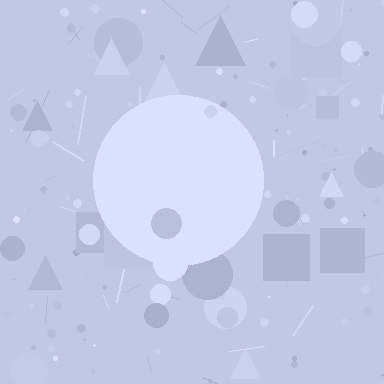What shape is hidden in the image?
A circle is hidden in the image.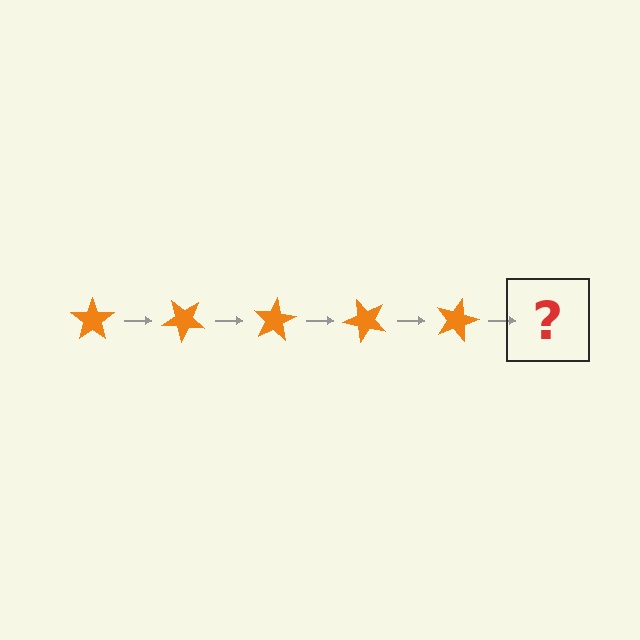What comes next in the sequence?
The next element should be an orange star rotated 200 degrees.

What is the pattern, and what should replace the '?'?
The pattern is that the star rotates 40 degrees each step. The '?' should be an orange star rotated 200 degrees.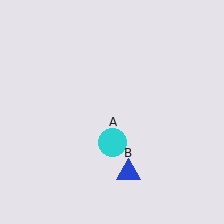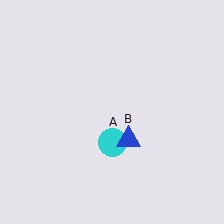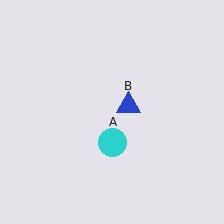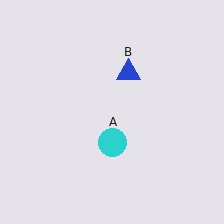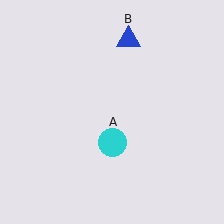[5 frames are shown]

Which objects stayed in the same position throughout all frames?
Cyan circle (object A) remained stationary.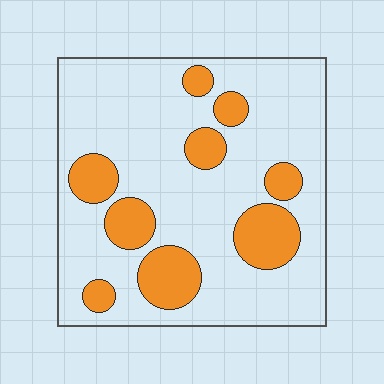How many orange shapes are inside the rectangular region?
9.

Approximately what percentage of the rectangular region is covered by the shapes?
Approximately 25%.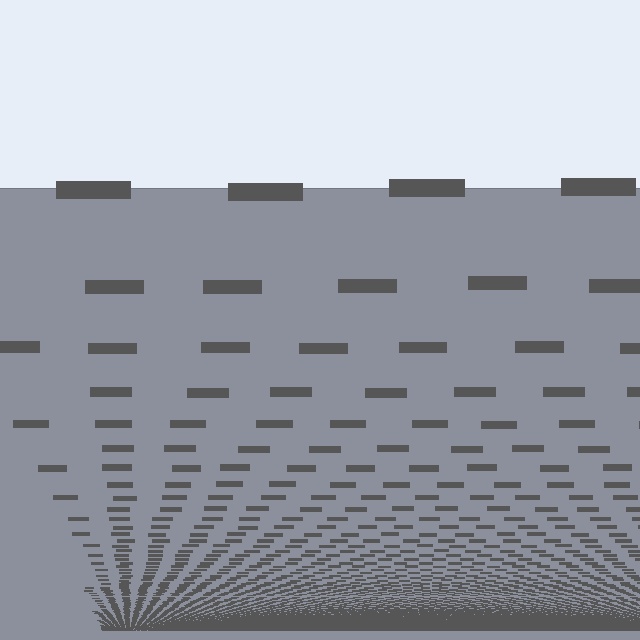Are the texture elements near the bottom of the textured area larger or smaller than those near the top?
Smaller. The gradient is inverted — elements near the bottom are smaller and denser.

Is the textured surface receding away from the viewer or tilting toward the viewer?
The surface appears to tilt toward the viewer. Texture elements get larger and sparser toward the top.